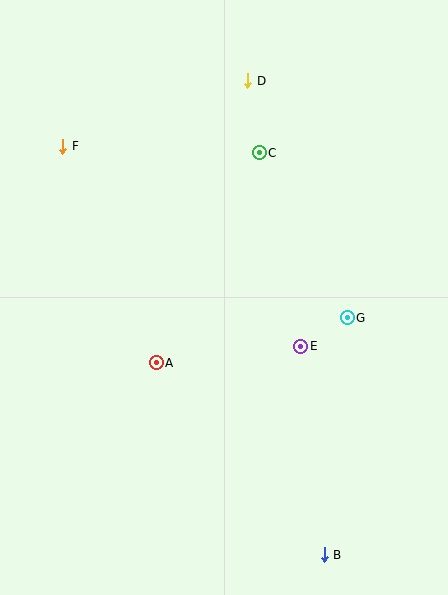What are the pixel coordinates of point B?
Point B is at (324, 555).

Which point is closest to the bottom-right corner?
Point B is closest to the bottom-right corner.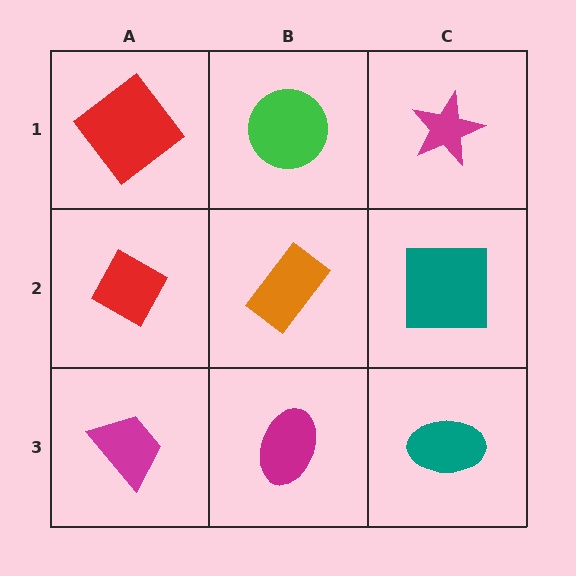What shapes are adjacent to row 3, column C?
A teal square (row 2, column C), a magenta ellipse (row 3, column B).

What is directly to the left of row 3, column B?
A magenta trapezoid.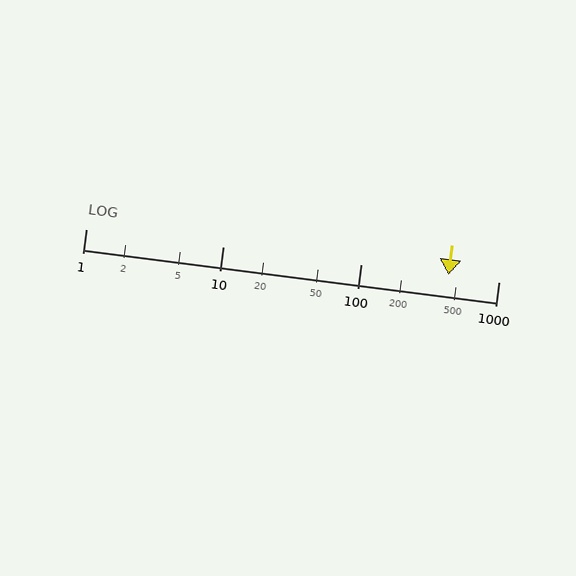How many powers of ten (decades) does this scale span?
The scale spans 3 decades, from 1 to 1000.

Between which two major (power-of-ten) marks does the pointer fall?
The pointer is between 100 and 1000.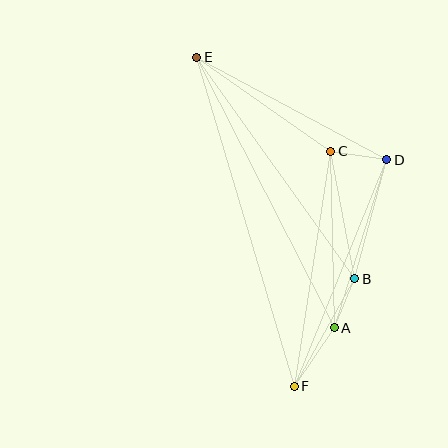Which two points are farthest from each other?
Points E and F are farthest from each other.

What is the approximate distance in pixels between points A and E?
The distance between A and E is approximately 303 pixels.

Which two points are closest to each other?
Points A and B are closest to each other.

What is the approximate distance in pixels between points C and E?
The distance between C and E is approximately 163 pixels.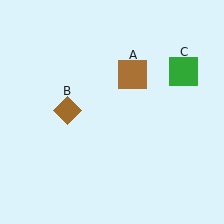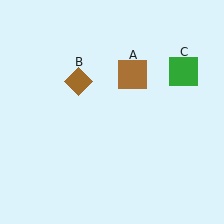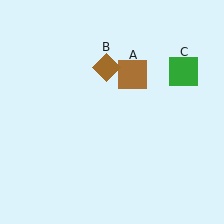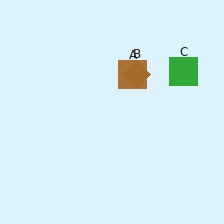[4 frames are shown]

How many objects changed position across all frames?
1 object changed position: brown diamond (object B).